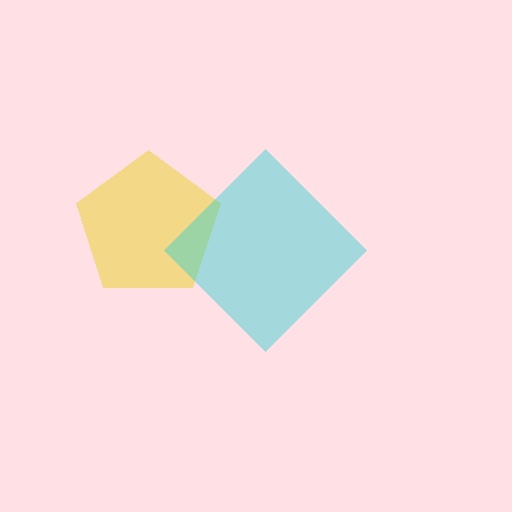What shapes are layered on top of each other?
The layered shapes are: a yellow pentagon, a cyan diamond.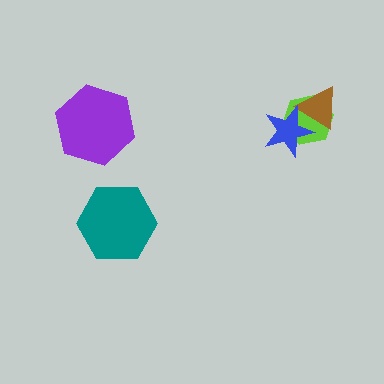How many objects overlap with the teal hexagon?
0 objects overlap with the teal hexagon.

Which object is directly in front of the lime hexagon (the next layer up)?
The brown triangle is directly in front of the lime hexagon.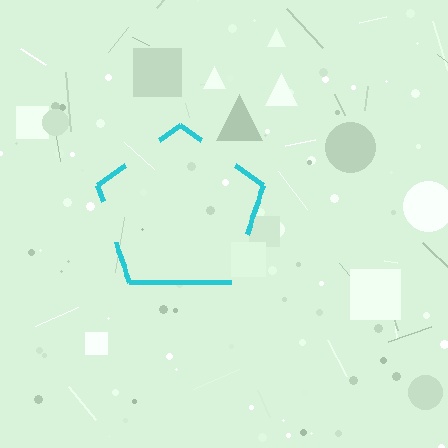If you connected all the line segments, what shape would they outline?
They would outline a pentagon.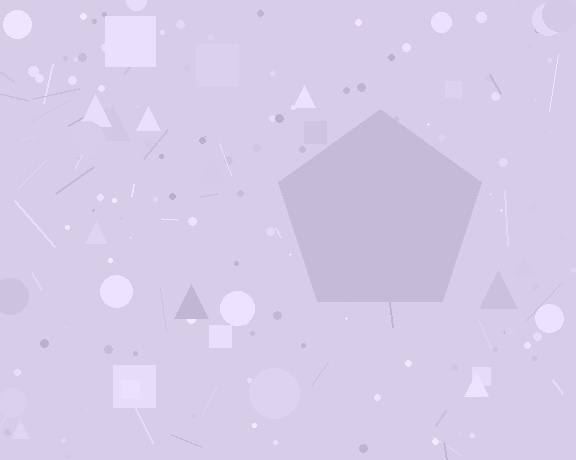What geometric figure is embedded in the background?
A pentagon is embedded in the background.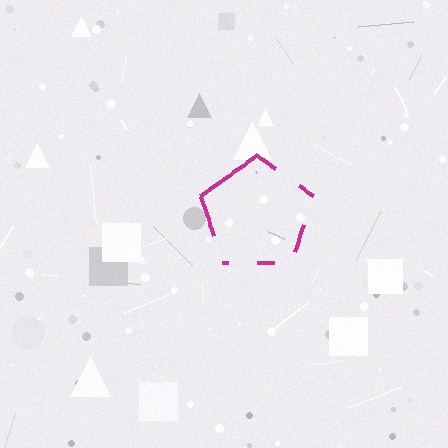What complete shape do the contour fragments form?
The contour fragments form a pentagon.